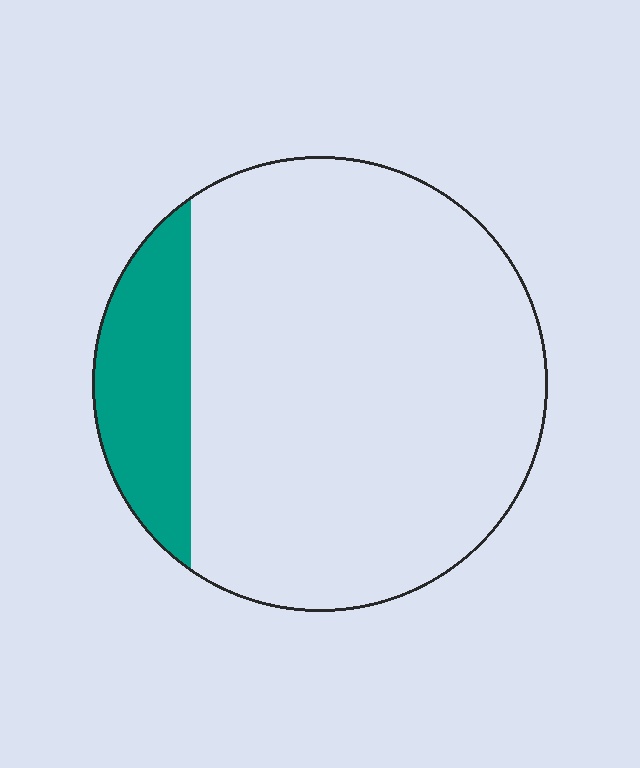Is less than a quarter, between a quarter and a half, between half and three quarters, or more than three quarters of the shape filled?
Less than a quarter.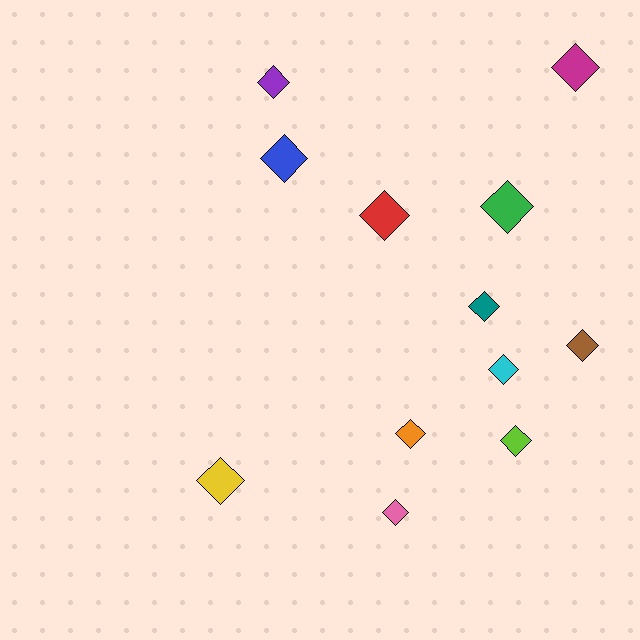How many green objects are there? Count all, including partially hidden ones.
There is 1 green object.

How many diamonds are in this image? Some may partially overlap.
There are 12 diamonds.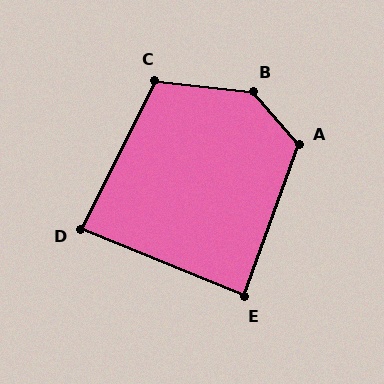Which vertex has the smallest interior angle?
D, at approximately 86 degrees.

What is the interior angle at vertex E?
Approximately 87 degrees (approximately right).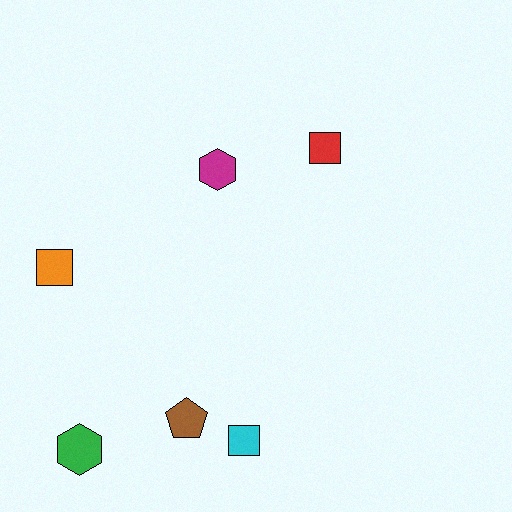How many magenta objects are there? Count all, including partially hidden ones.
There is 1 magenta object.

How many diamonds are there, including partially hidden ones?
There are no diamonds.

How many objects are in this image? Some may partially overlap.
There are 6 objects.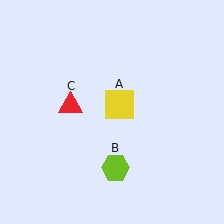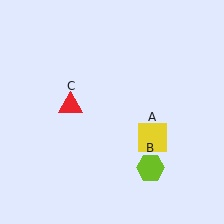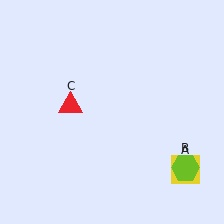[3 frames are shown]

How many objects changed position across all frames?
2 objects changed position: yellow square (object A), lime hexagon (object B).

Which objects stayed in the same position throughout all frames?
Red triangle (object C) remained stationary.